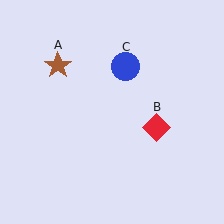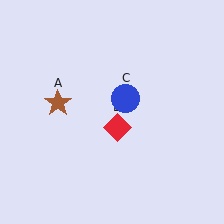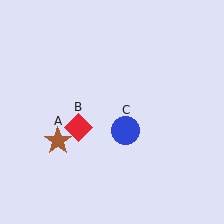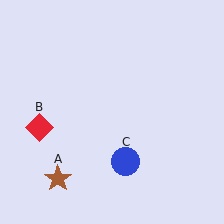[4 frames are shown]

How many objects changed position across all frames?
3 objects changed position: brown star (object A), red diamond (object B), blue circle (object C).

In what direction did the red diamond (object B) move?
The red diamond (object B) moved left.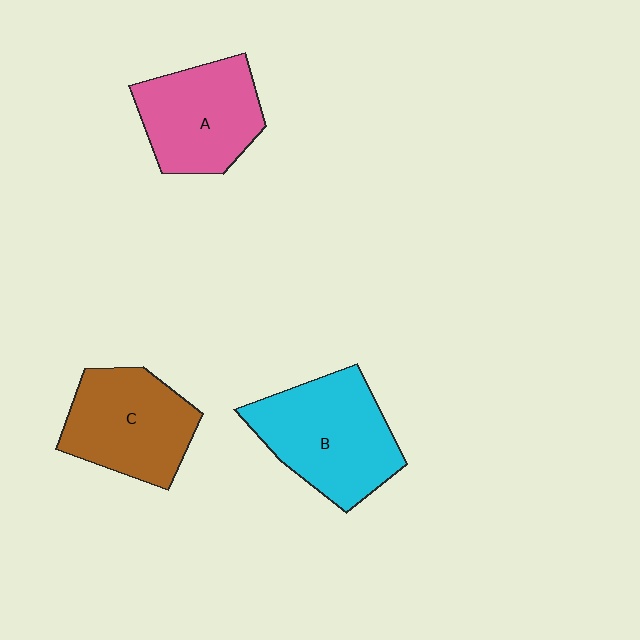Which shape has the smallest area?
Shape A (pink).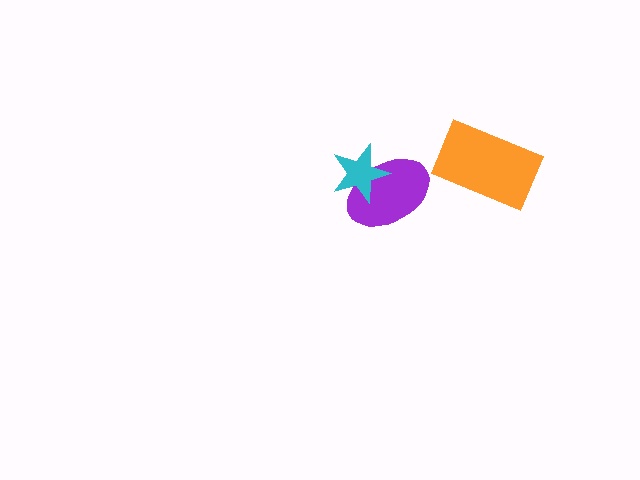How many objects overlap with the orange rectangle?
0 objects overlap with the orange rectangle.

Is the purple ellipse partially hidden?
Yes, it is partially covered by another shape.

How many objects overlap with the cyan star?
1 object overlaps with the cyan star.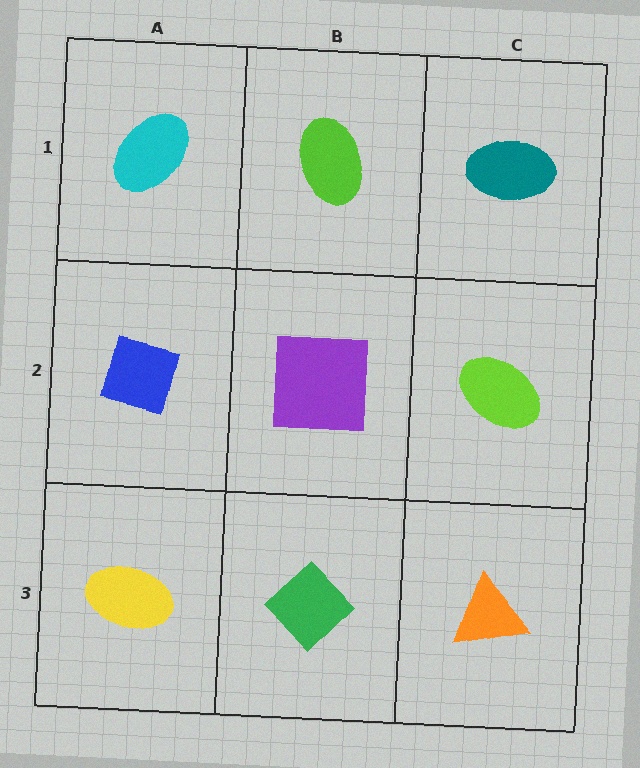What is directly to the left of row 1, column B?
A cyan ellipse.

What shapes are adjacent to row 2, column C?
A teal ellipse (row 1, column C), an orange triangle (row 3, column C), a purple square (row 2, column B).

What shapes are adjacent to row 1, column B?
A purple square (row 2, column B), a cyan ellipse (row 1, column A), a teal ellipse (row 1, column C).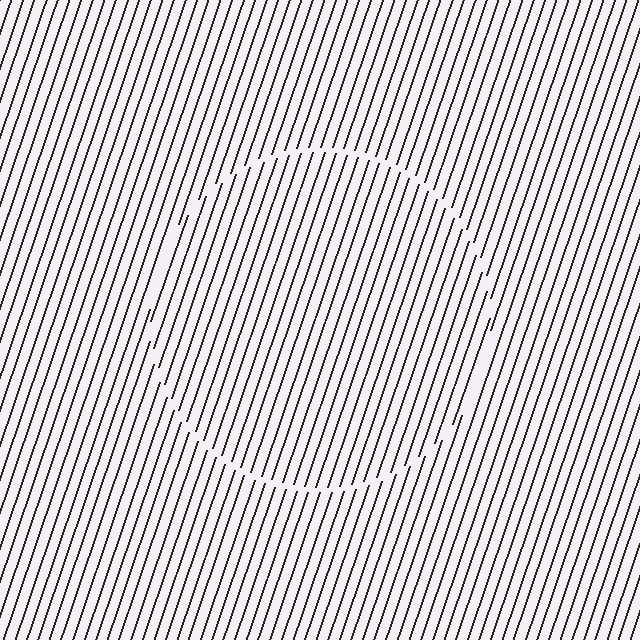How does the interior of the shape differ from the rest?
The interior of the shape contains the same grating, shifted by half a period — the contour is defined by the phase discontinuity where line-ends from the inner and outer gratings abut.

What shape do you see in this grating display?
An illusory circle. The interior of the shape contains the same grating, shifted by half a period — the contour is defined by the phase discontinuity where line-ends from the inner and outer gratings abut.